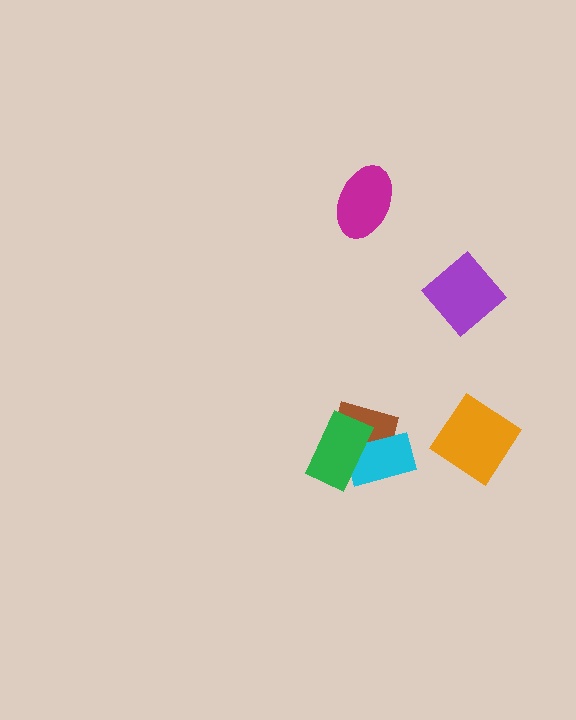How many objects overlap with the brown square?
2 objects overlap with the brown square.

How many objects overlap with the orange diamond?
0 objects overlap with the orange diamond.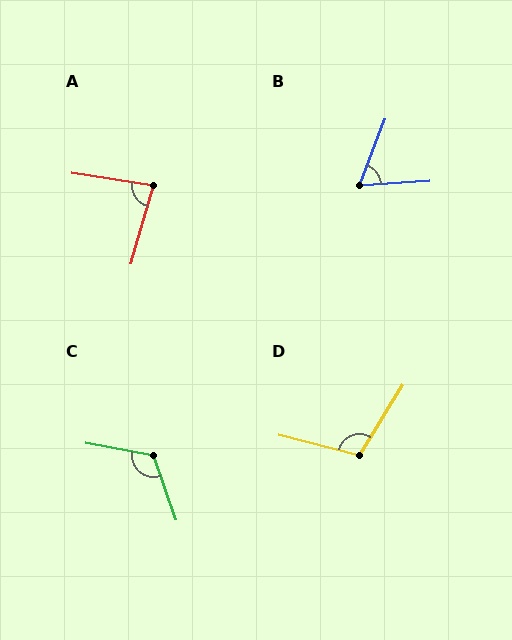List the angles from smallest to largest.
B (65°), A (83°), D (107°), C (119°).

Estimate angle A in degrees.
Approximately 83 degrees.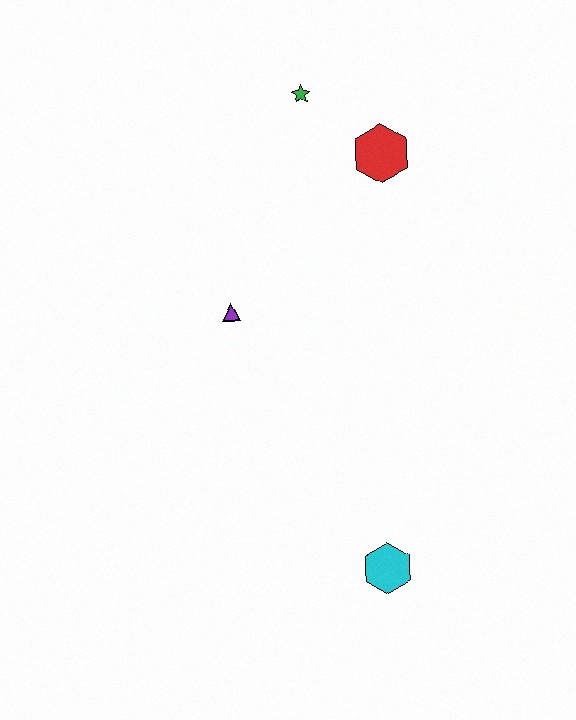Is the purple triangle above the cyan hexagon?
Yes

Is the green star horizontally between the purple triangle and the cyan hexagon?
Yes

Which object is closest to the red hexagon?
The green star is closest to the red hexagon.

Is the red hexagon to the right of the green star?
Yes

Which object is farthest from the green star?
The cyan hexagon is farthest from the green star.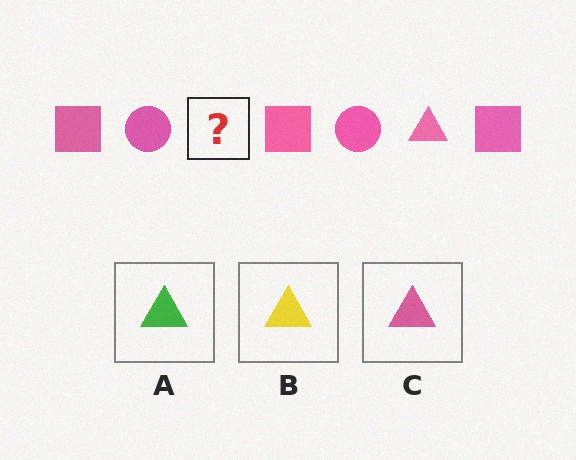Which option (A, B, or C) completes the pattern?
C.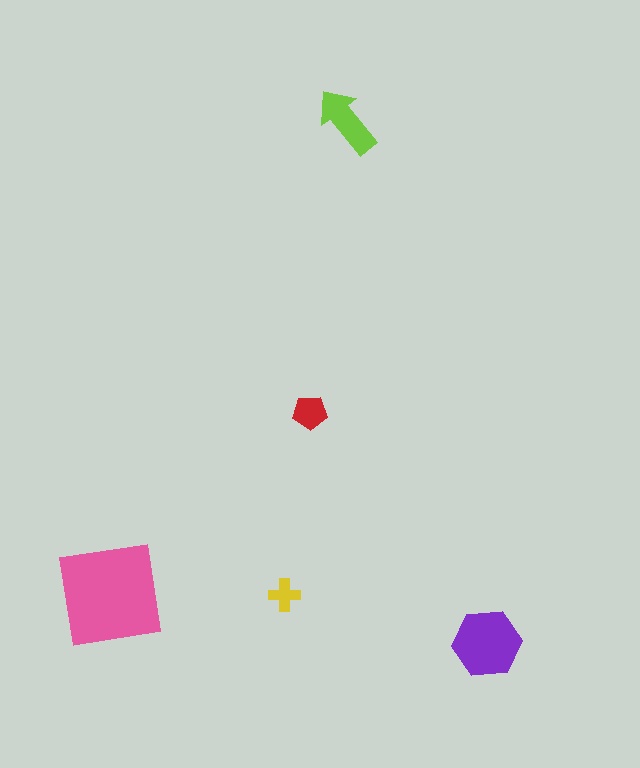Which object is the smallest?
The yellow cross.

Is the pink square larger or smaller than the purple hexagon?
Larger.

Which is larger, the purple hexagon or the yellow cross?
The purple hexagon.